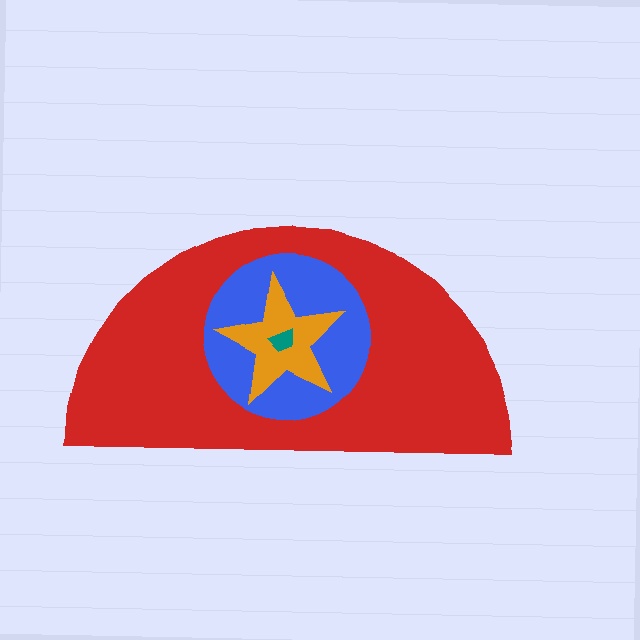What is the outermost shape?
The red semicircle.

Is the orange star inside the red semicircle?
Yes.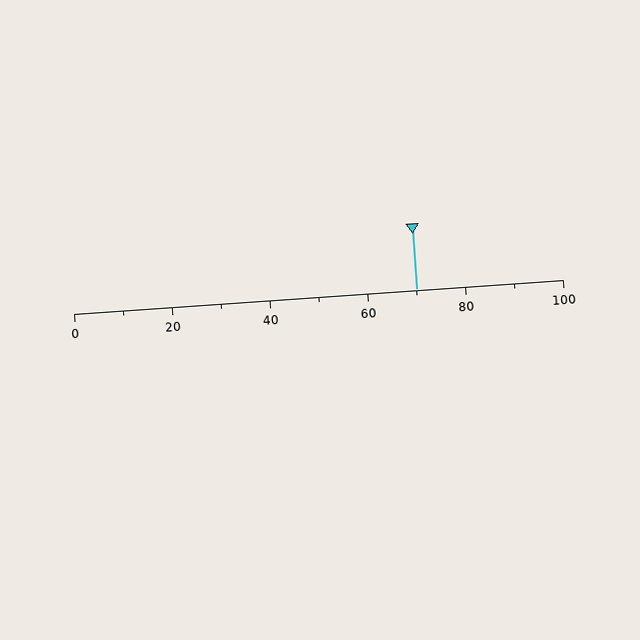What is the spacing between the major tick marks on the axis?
The major ticks are spaced 20 apart.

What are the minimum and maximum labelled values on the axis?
The axis runs from 0 to 100.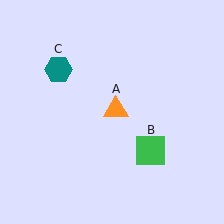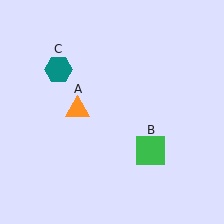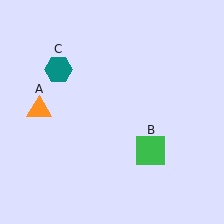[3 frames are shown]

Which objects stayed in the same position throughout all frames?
Green square (object B) and teal hexagon (object C) remained stationary.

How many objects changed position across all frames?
1 object changed position: orange triangle (object A).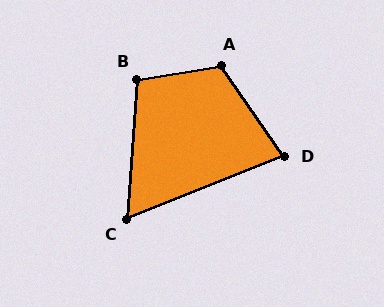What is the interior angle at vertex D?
Approximately 77 degrees (acute).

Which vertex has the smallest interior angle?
C, at approximately 64 degrees.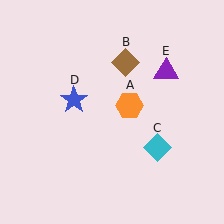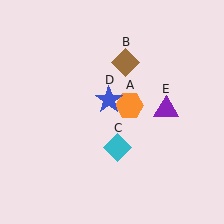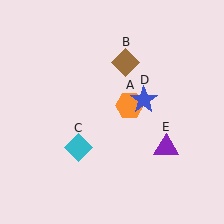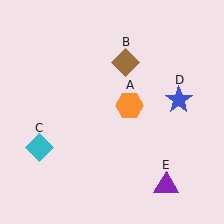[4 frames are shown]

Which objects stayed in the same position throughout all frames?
Orange hexagon (object A) and brown diamond (object B) remained stationary.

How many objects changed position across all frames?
3 objects changed position: cyan diamond (object C), blue star (object D), purple triangle (object E).